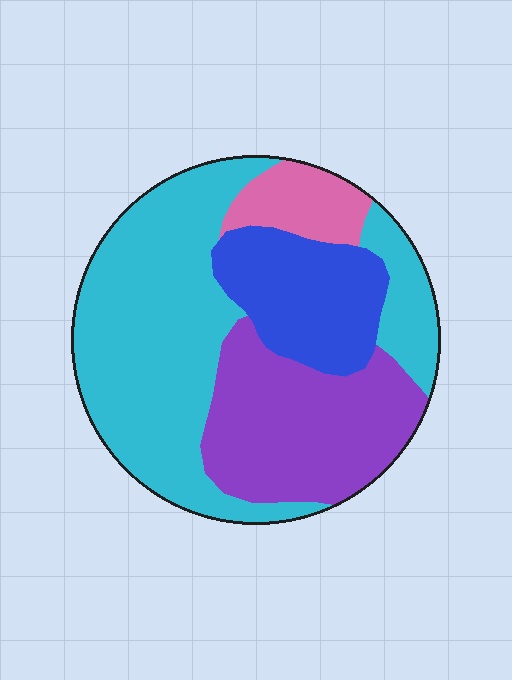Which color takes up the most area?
Cyan, at roughly 50%.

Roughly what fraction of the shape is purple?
Purple takes up between a sixth and a third of the shape.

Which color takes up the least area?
Pink, at roughly 10%.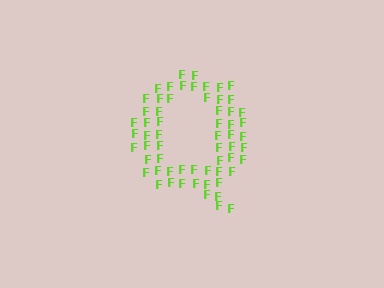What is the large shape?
The large shape is the letter Q.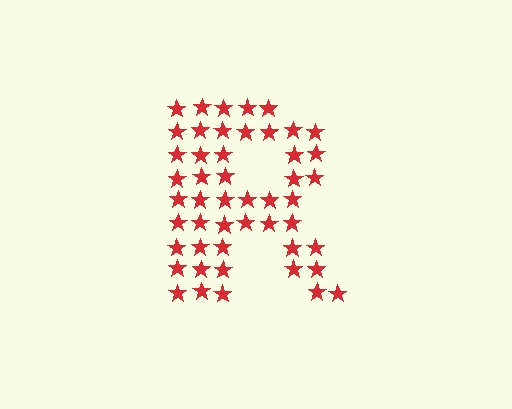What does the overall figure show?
The overall figure shows the letter R.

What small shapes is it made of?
It is made of small stars.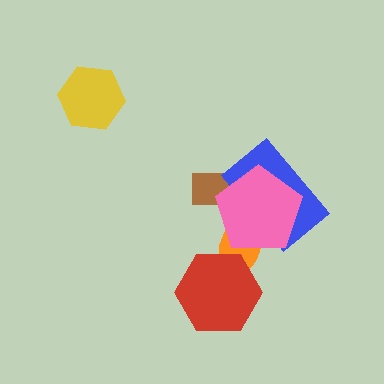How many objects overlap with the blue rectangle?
3 objects overlap with the blue rectangle.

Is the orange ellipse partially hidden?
Yes, it is partially covered by another shape.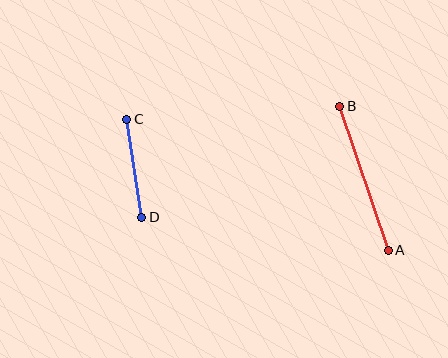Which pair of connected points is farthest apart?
Points A and B are farthest apart.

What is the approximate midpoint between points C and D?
The midpoint is at approximately (134, 168) pixels.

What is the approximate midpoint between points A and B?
The midpoint is at approximately (364, 178) pixels.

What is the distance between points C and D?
The distance is approximately 99 pixels.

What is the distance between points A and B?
The distance is approximately 152 pixels.